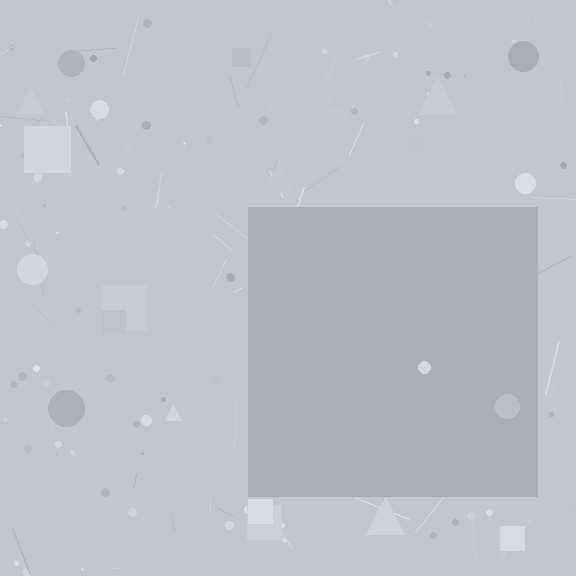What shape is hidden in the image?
A square is hidden in the image.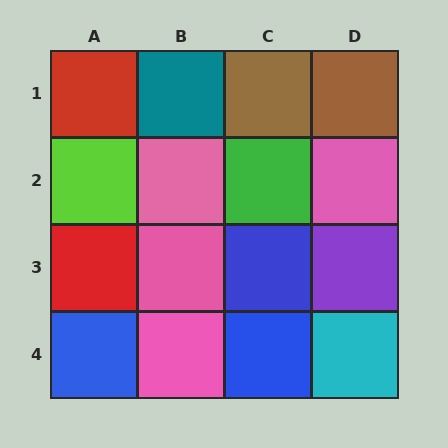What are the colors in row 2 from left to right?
Lime, pink, green, pink.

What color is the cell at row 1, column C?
Brown.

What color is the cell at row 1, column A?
Red.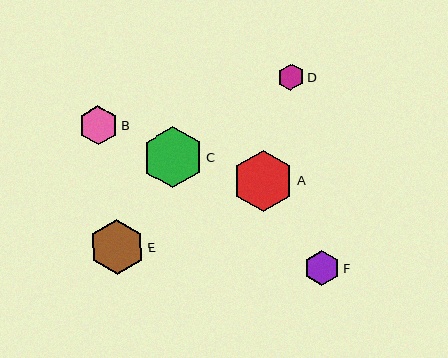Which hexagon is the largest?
Hexagon C is the largest with a size of approximately 61 pixels.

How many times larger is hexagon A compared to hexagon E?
Hexagon A is approximately 1.1 times the size of hexagon E.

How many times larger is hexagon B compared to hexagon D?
Hexagon B is approximately 1.5 times the size of hexagon D.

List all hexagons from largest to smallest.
From largest to smallest: C, A, E, B, F, D.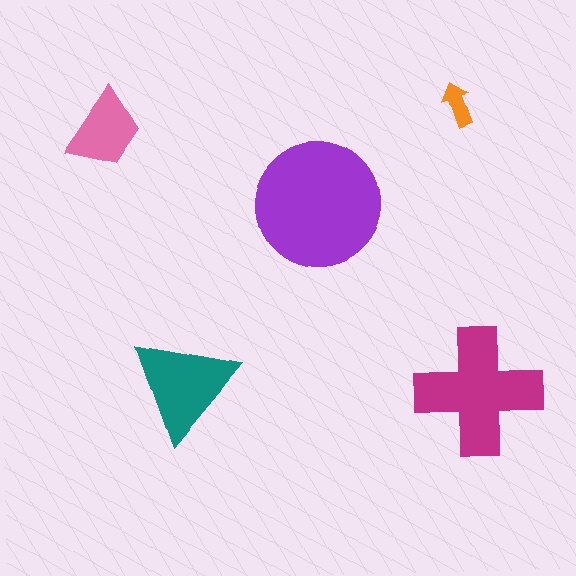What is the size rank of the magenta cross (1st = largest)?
2nd.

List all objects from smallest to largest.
The orange arrow, the pink trapezoid, the teal triangle, the magenta cross, the purple circle.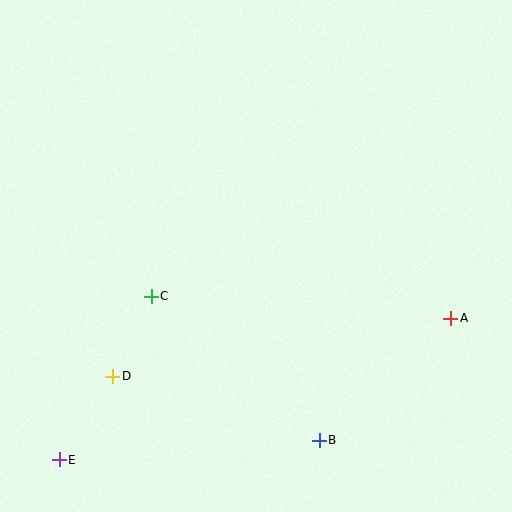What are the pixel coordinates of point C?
Point C is at (151, 296).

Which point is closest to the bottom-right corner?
Point A is closest to the bottom-right corner.